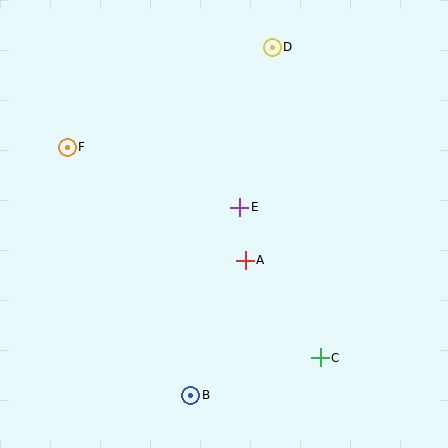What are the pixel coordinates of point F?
Point F is at (67, 147).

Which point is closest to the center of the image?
Point E at (240, 207) is closest to the center.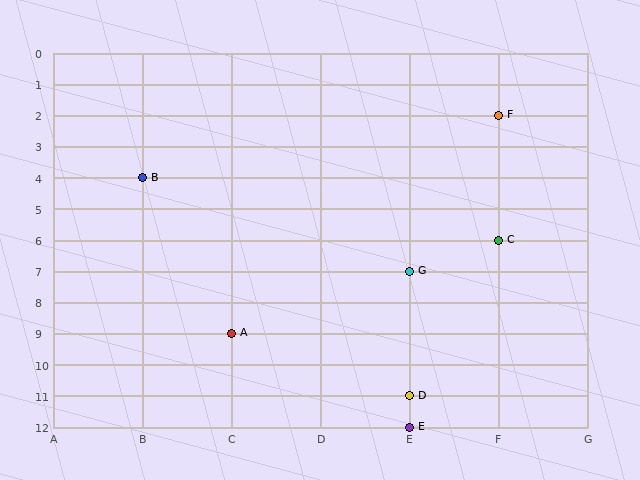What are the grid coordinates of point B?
Point B is at grid coordinates (B, 4).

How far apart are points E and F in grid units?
Points E and F are 1 column and 10 rows apart (about 10.0 grid units diagonally).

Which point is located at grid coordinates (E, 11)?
Point D is at (E, 11).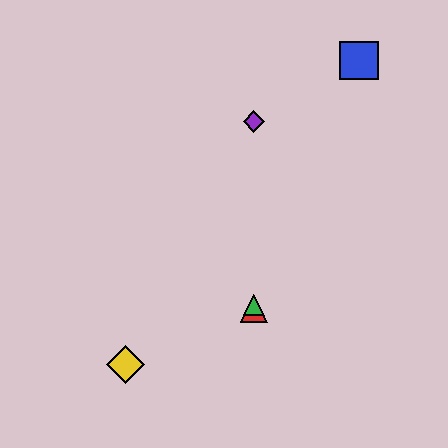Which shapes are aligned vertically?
The red triangle, the green triangle, the purple diamond are aligned vertically.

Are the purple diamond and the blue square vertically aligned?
No, the purple diamond is at x≈254 and the blue square is at x≈359.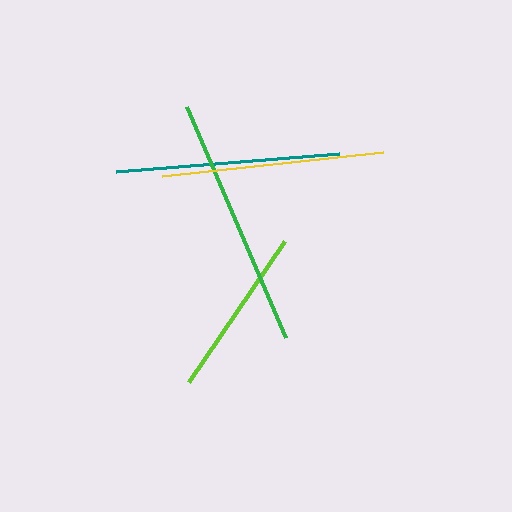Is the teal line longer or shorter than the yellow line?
The teal line is longer than the yellow line.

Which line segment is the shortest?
The lime line is the shortest at approximately 171 pixels.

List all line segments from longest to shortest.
From longest to shortest: green, teal, yellow, lime.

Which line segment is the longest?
The green line is the longest at approximately 252 pixels.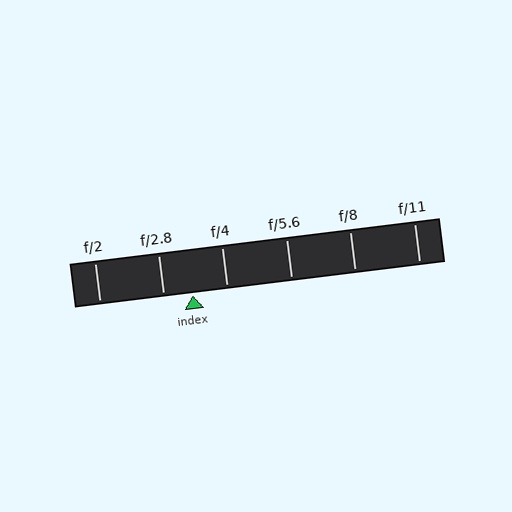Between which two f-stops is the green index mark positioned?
The index mark is between f/2.8 and f/4.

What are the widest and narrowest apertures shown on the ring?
The widest aperture shown is f/2 and the narrowest is f/11.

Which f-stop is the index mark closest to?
The index mark is closest to f/2.8.